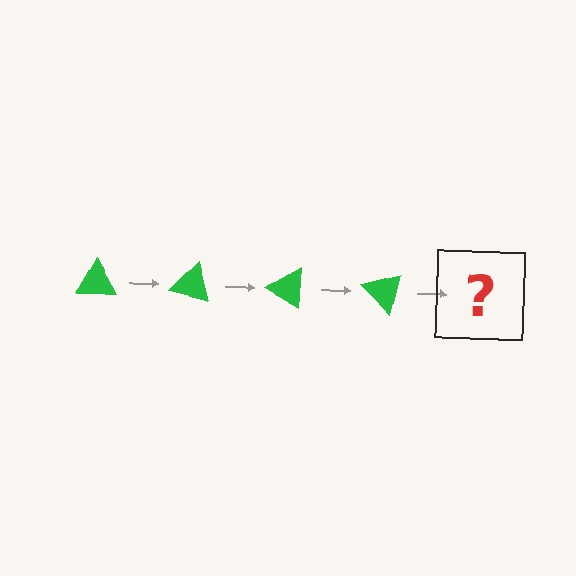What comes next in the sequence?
The next element should be a green triangle rotated 60 degrees.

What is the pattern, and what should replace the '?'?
The pattern is that the triangle rotates 15 degrees each step. The '?' should be a green triangle rotated 60 degrees.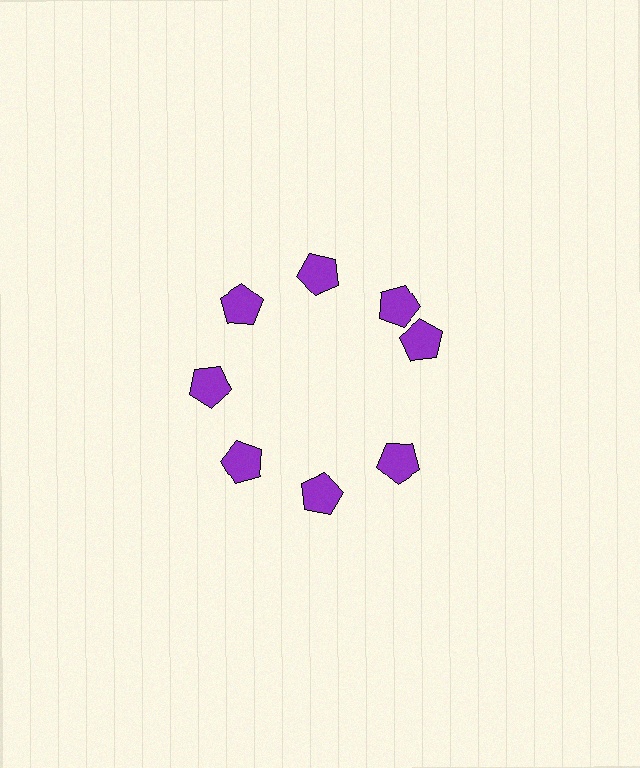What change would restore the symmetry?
The symmetry would be restored by rotating it back into even spacing with its neighbors so that all 8 pentagons sit at equal angles and equal distance from the center.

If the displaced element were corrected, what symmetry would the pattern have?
It would have 8-fold rotational symmetry — the pattern would map onto itself every 45 degrees.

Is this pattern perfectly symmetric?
No. The 8 purple pentagons are arranged in a ring, but one element near the 3 o'clock position is rotated out of alignment along the ring, breaking the 8-fold rotational symmetry.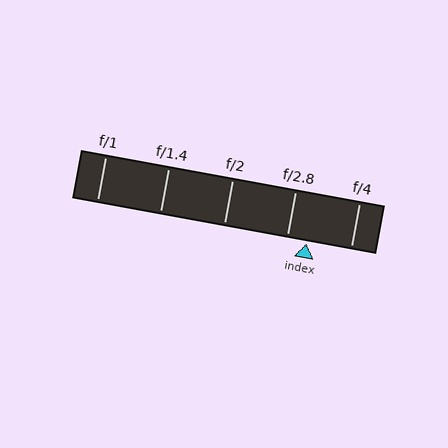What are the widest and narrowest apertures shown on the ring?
The widest aperture shown is f/1 and the narrowest is f/4.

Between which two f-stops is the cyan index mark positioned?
The index mark is between f/2.8 and f/4.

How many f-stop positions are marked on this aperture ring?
There are 5 f-stop positions marked.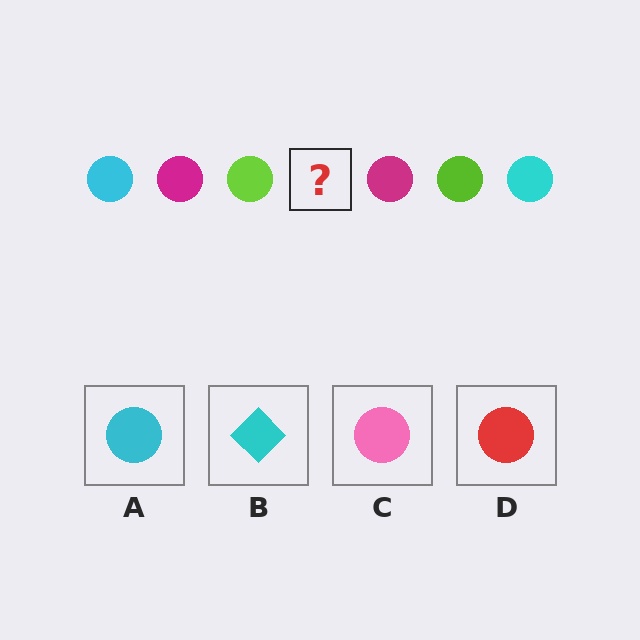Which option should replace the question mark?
Option A.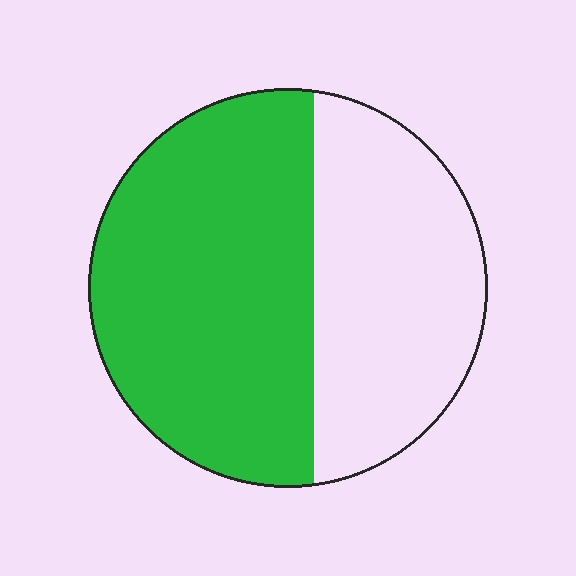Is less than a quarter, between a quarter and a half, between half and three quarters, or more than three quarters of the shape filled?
Between half and three quarters.